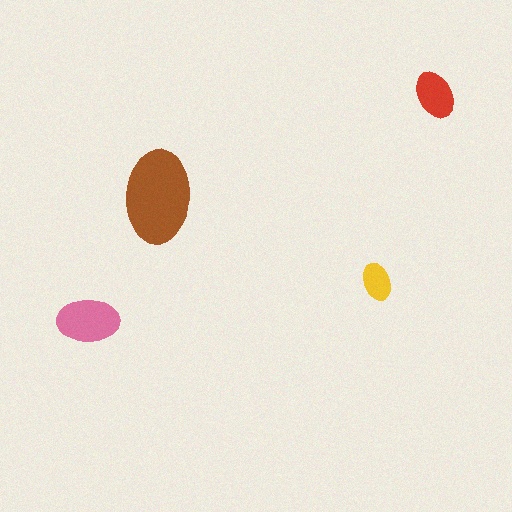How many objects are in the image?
There are 4 objects in the image.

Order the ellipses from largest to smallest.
the brown one, the pink one, the red one, the yellow one.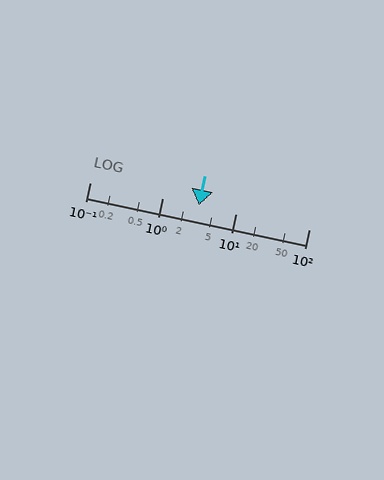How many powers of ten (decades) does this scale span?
The scale spans 3 decades, from 0.1 to 100.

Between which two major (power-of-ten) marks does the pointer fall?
The pointer is between 1 and 10.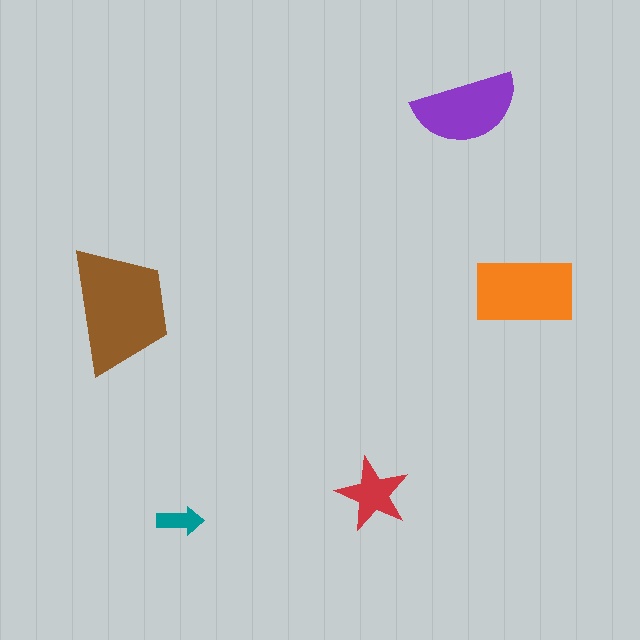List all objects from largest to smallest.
The brown trapezoid, the orange rectangle, the purple semicircle, the red star, the teal arrow.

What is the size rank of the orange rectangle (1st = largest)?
2nd.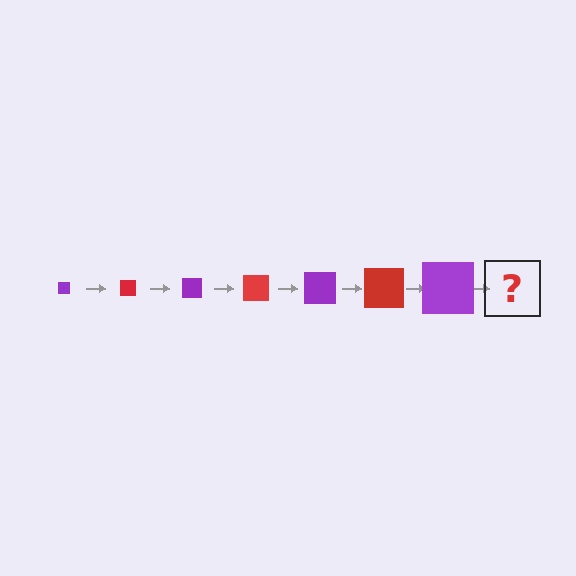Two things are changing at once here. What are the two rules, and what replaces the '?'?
The two rules are that the square grows larger each step and the color cycles through purple and red. The '?' should be a red square, larger than the previous one.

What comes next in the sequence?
The next element should be a red square, larger than the previous one.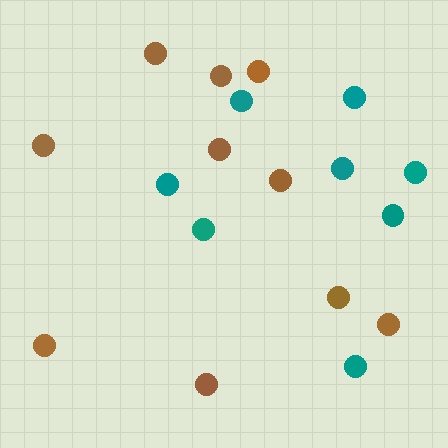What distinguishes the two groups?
There are 2 groups: one group of brown circles (10) and one group of teal circles (8).